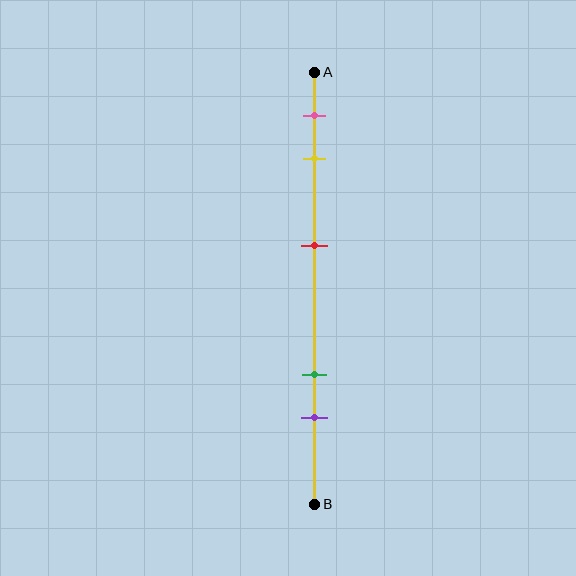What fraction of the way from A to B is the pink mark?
The pink mark is approximately 10% (0.1) of the way from A to B.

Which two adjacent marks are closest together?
The pink and yellow marks are the closest adjacent pair.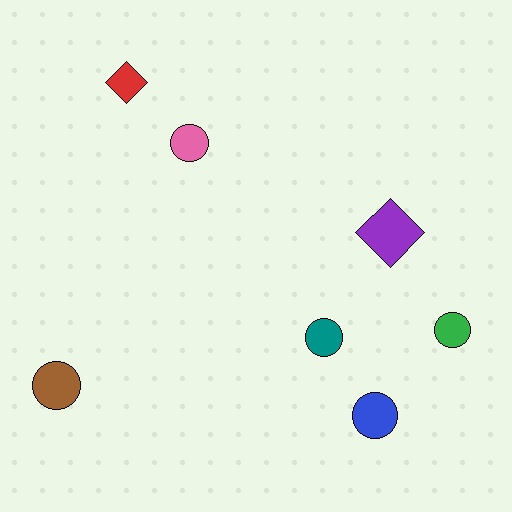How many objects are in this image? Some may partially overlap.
There are 7 objects.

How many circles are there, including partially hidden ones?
There are 5 circles.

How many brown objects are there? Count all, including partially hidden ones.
There is 1 brown object.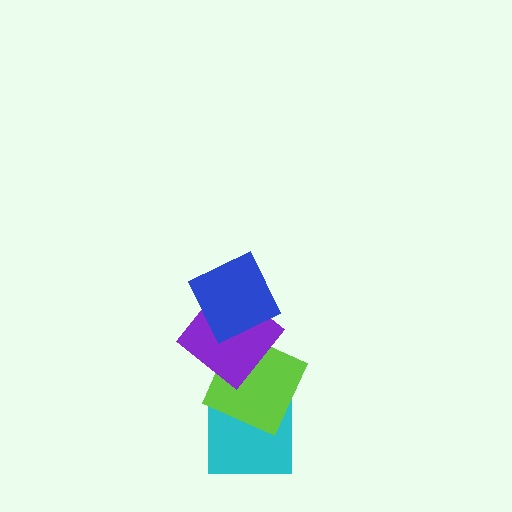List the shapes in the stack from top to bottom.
From top to bottom: the blue square, the purple diamond, the lime square, the cyan square.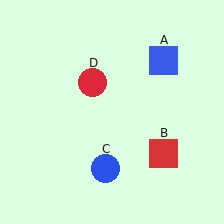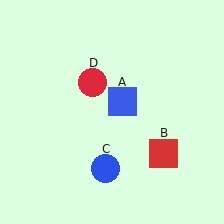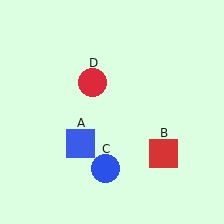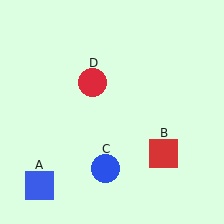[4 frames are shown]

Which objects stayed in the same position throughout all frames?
Red square (object B) and blue circle (object C) and red circle (object D) remained stationary.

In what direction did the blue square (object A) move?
The blue square (object A) moved down and to the left.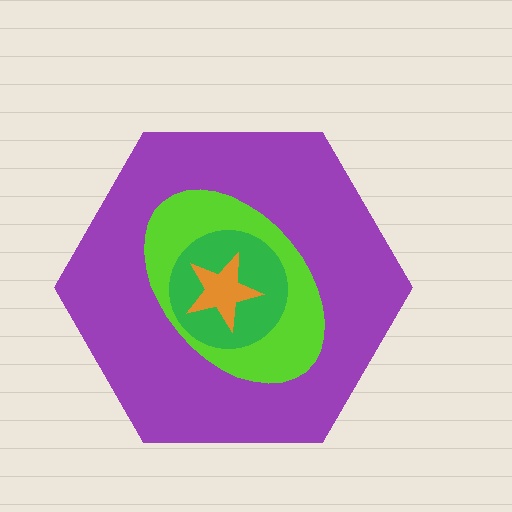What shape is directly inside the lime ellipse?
The green circle.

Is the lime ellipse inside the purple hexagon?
Yes.